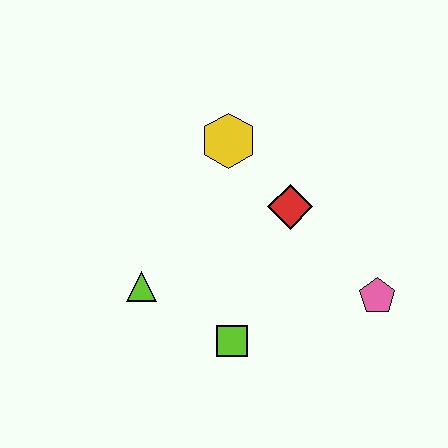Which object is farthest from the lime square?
The yellow hexagon is farthest from the lime square.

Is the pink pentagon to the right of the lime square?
Yes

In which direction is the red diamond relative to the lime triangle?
The red diamond is to the right of the lime triangle.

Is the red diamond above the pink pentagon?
Yes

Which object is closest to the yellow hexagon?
The red diamond is closest to the yellow hexagon.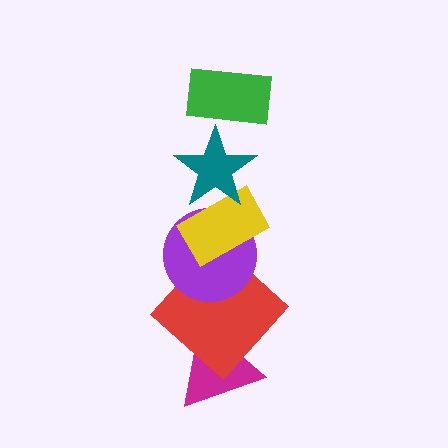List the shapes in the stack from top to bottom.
From top to bottom: the green rectangle, the teal star, the yellow rectangle, the purple circle, the red diamond, the magenta triangle.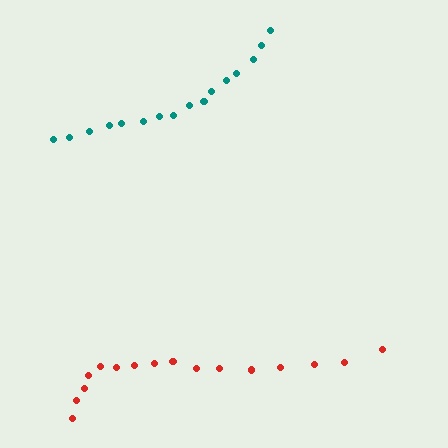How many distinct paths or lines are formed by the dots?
There are 2 distinct paths.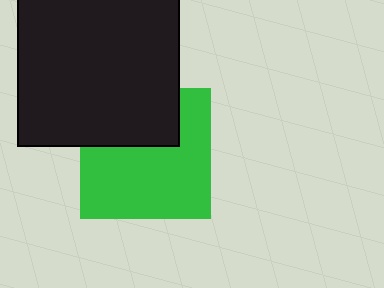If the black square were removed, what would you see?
You would see the complete green square.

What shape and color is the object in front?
The object in front is a black square.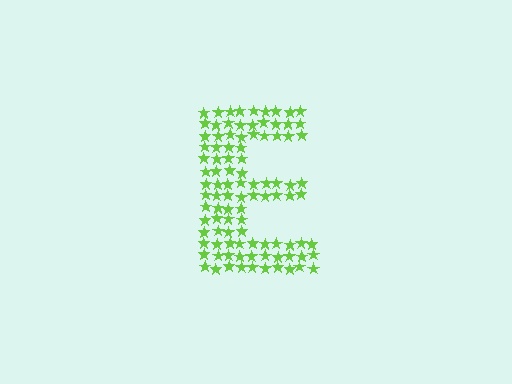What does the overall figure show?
The overall figure shows the letter E.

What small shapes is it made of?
It is made of small stars.